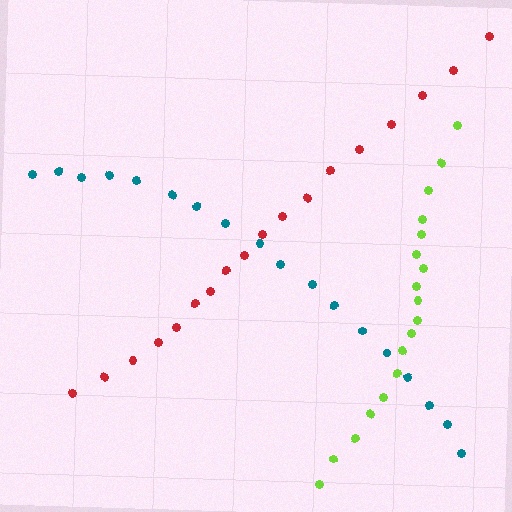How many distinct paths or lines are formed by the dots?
There are 3 distinct paths.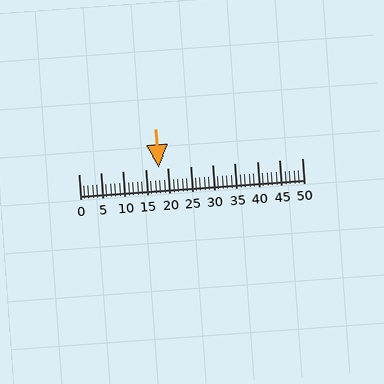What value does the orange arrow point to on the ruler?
The orange arrow points to approximately 18.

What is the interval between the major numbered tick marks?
The major tick marks are spaced 5 units apart.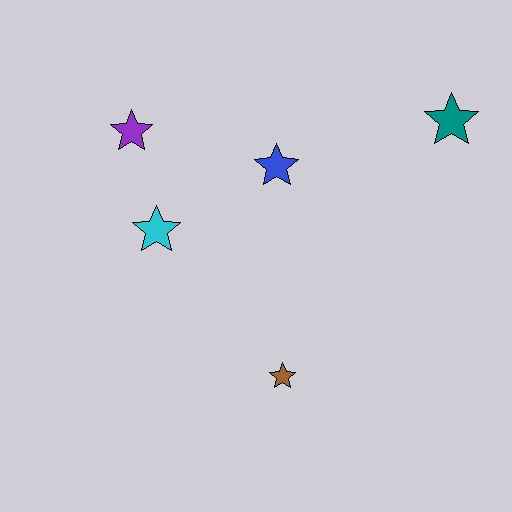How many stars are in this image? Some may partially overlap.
There are 5 stars.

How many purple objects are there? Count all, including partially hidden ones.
There is 1 purple object.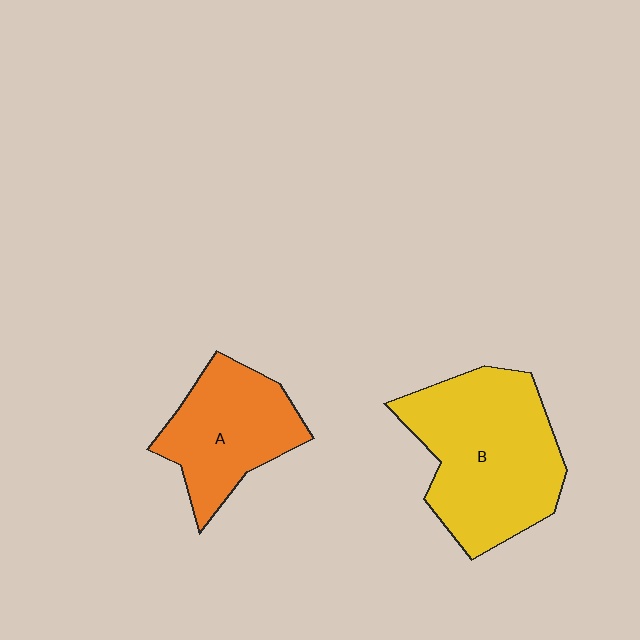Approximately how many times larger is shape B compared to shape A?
Approximately 1.5 times.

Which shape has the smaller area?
Shape A (orange).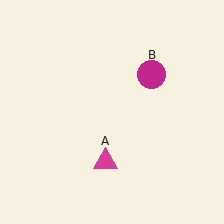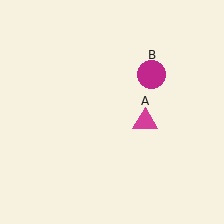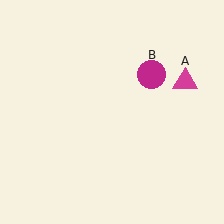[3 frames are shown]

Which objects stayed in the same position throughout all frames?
Magenta circle (object B) remained stationary.